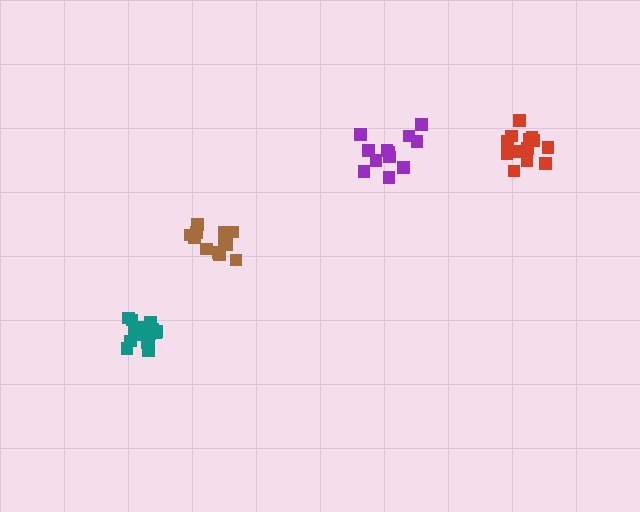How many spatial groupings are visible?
There are 4 spatial groupings.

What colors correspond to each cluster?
The clusters are colored: purple, red, teal, brown.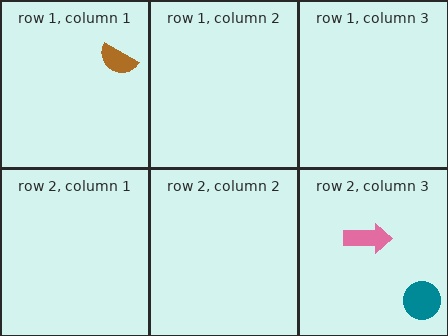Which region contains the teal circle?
The row 2, column 3 region.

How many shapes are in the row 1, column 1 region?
1.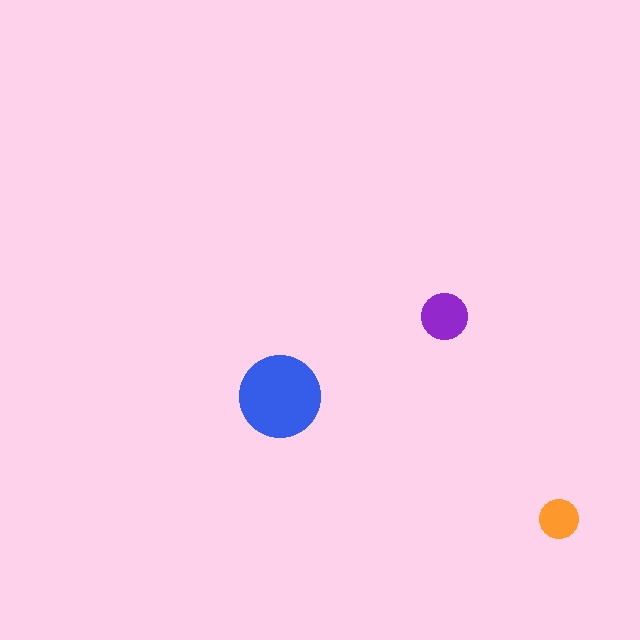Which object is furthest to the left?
The blue circle is leftmost.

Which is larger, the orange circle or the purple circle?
The purple one.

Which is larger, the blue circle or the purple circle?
The blue one.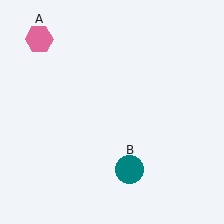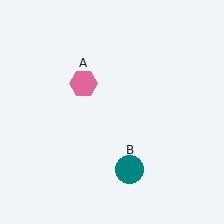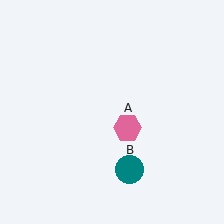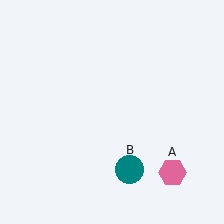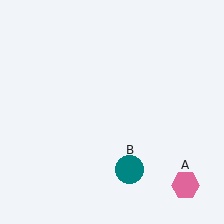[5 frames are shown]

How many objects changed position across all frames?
1 object changed position: pink hexagon (object A).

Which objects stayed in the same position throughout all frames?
Teal circle (object B) remained stationary.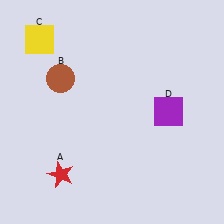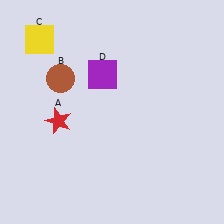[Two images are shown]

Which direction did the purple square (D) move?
The purple square (D) moved left.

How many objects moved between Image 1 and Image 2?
2 objects moved between the two images.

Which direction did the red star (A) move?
The red star (A) moved up.